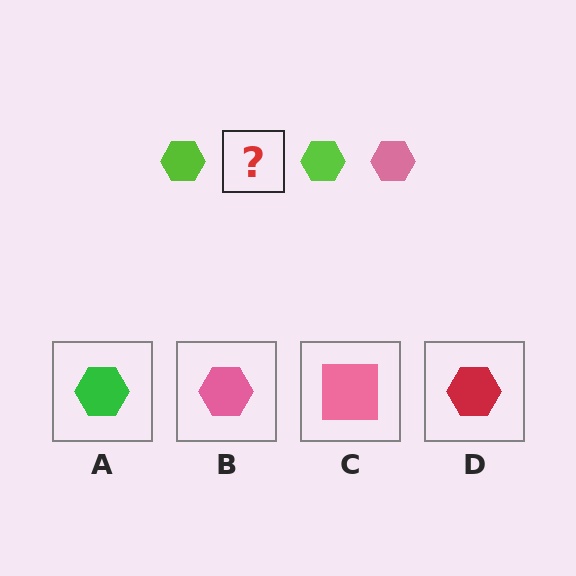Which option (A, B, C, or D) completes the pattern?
B.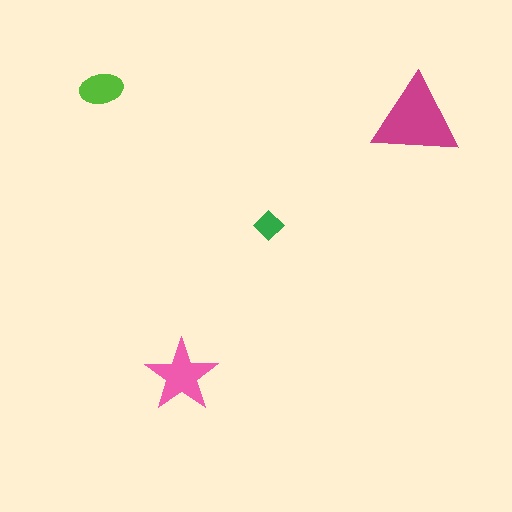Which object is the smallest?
The green diamond.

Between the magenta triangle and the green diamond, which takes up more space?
The magenta triangle.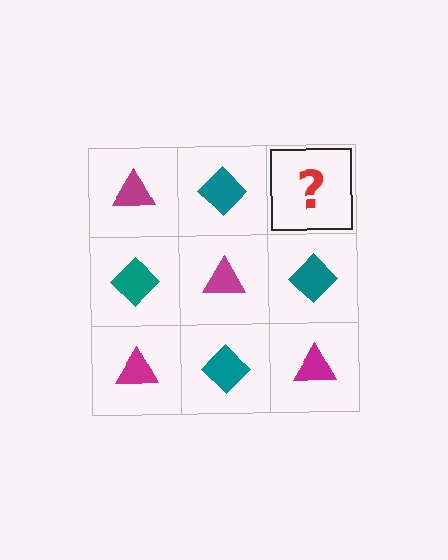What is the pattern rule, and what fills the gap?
The rule is that it alternates magenta triangle and teal diamond in a checkerboard pattern. The gap should be filled with a magenta triangle.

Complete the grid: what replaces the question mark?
The question mark should be replaced with a magenta triangle.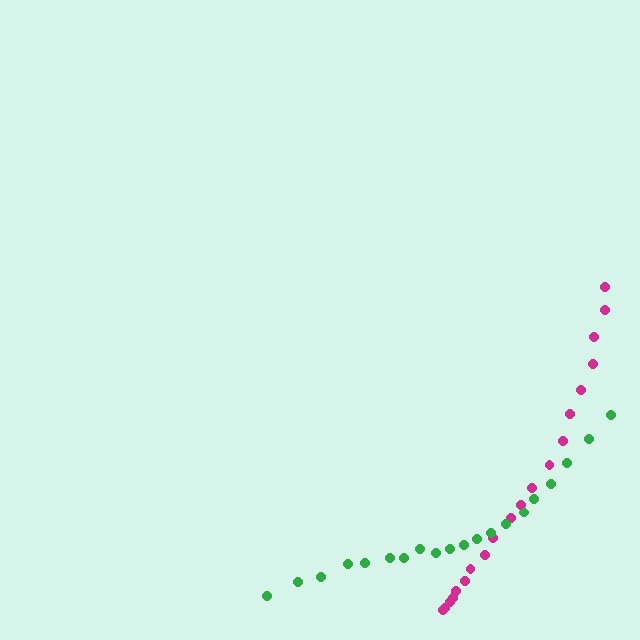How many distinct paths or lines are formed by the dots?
There are 2 distinct paths.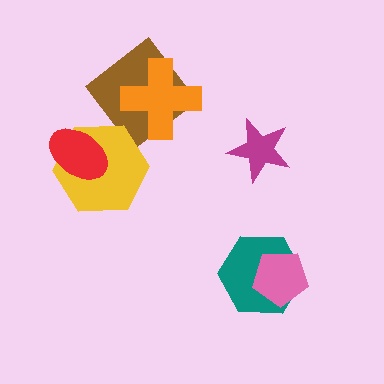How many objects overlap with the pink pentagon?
1 object overlaps with the pink pentagon.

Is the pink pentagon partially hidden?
No, no other shape covers it.